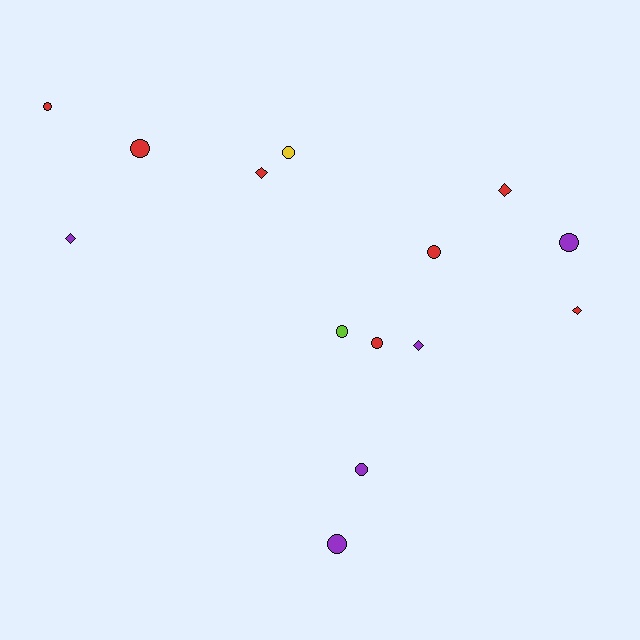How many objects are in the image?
There are 14 objects.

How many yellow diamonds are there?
There are no yellow diamonds.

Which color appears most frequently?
Red, with 7 objects.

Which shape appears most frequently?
Circle, with 9 objects.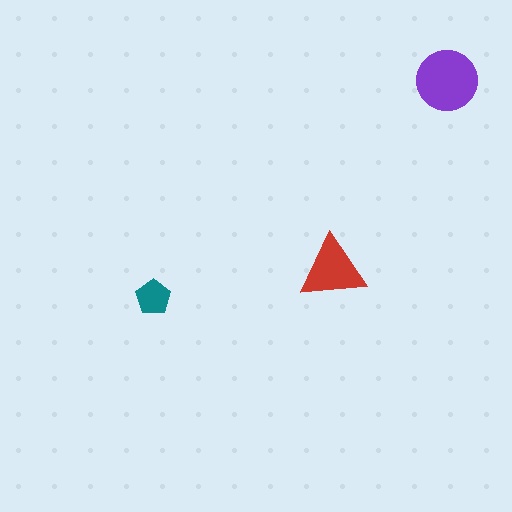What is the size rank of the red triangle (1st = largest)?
2nd.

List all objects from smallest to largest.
The teal pentagon, the red triangle, the purple circle.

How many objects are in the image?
There are 3 objects in the image.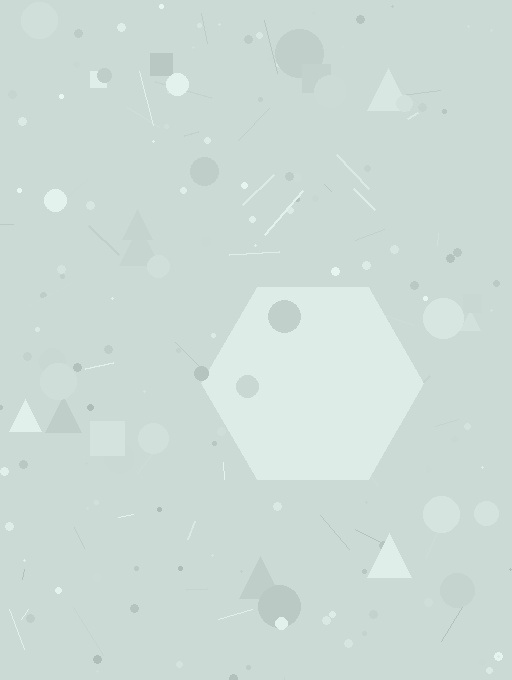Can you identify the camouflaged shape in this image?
The camouflaged shape is a hexagon.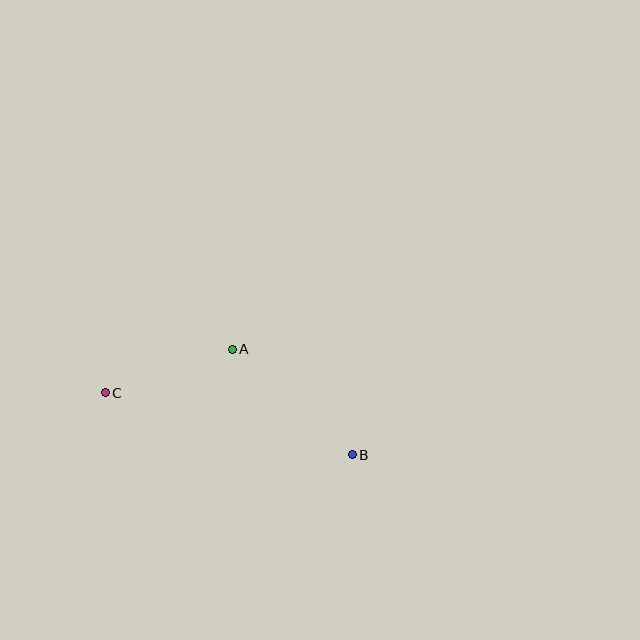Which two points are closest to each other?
Points A and C are closest to each other.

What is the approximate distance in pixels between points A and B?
The distance between A and B is approximately 160 pixels.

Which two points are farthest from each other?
Points B and C are farthest from each other.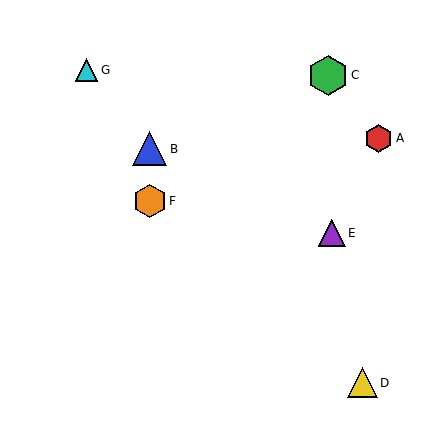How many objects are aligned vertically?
2 objects (B, F) are aligned vertically.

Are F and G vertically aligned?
No, F is at x≈150 and G is at x≈86.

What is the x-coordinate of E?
Object E is at x≈332.